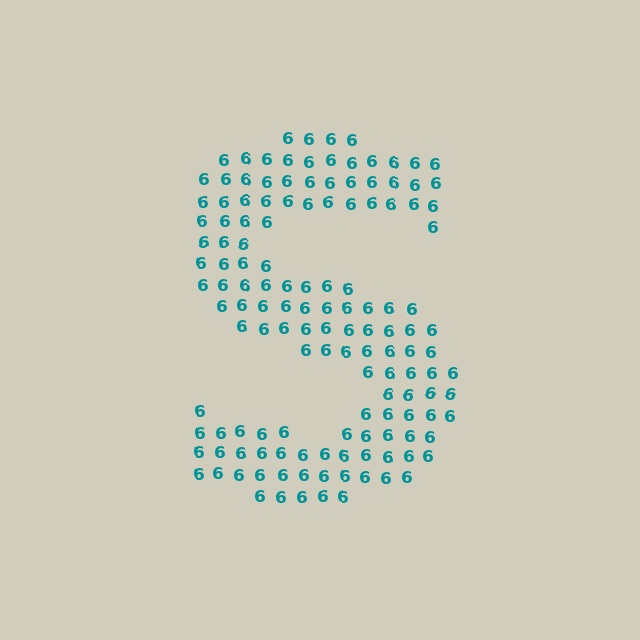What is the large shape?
The large shape is the letter S.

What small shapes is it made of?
It is made of small digit 6's.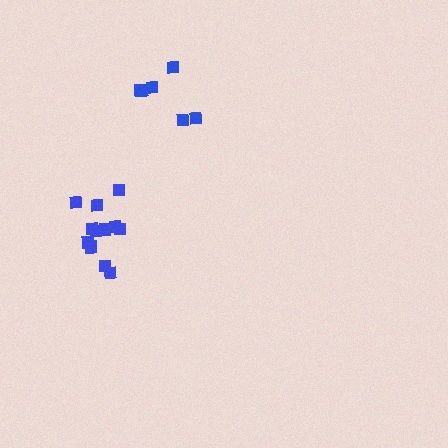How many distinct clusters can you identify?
There are 2 distinct clusters.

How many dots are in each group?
Group 1: 6 dots, Group 2: 12 dots (18 total).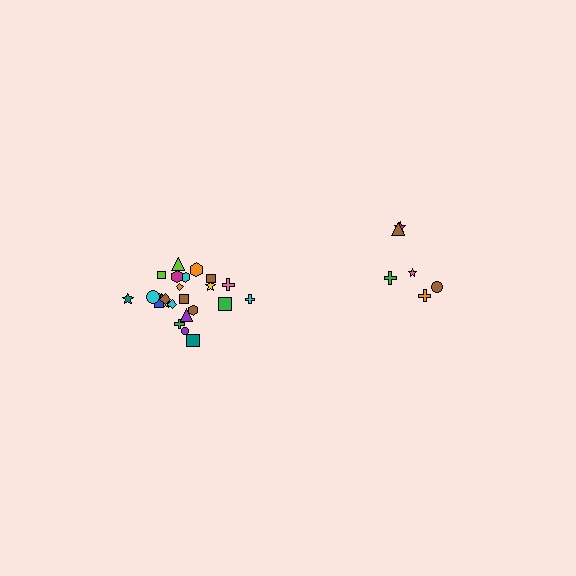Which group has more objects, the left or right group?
The left group.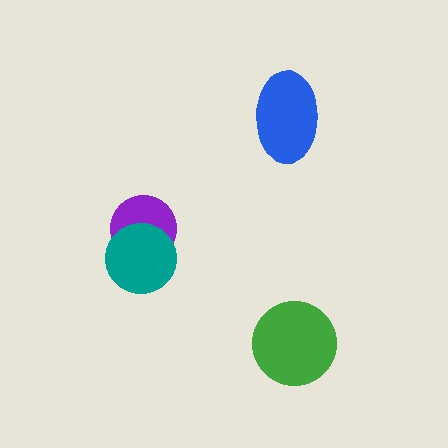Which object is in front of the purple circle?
The teal circle is in front of the purple circle.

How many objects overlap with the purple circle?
1 object overlaps with the purple circle.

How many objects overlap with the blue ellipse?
0 objects overlap with the blue ellipse.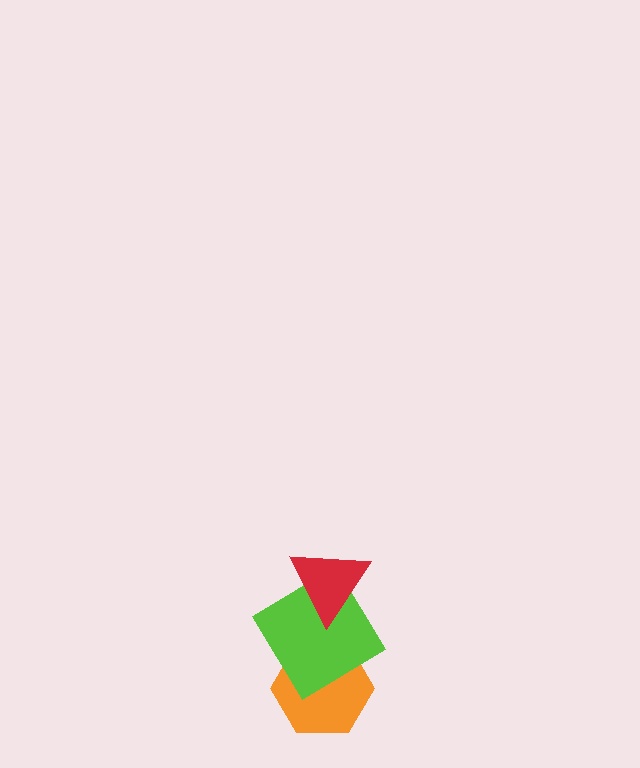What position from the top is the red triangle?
The red triangle is 1st from the top.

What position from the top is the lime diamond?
The lime diamond is 2nd from the top.